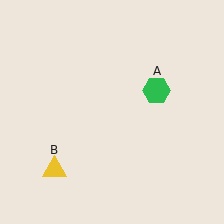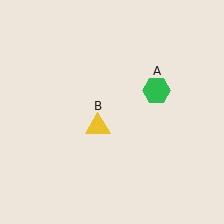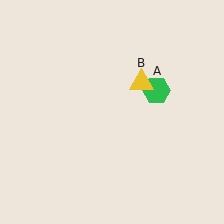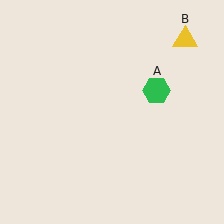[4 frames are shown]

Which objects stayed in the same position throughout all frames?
Green hexagon (object A) remained stationary.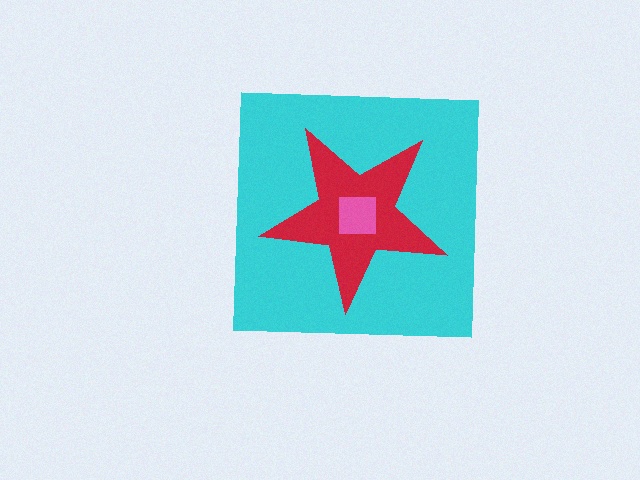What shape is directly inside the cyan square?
The red star.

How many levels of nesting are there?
3.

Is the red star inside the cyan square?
Yes.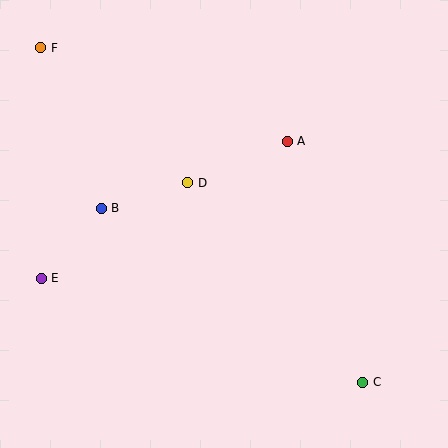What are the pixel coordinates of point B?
Point B is at (101, 208).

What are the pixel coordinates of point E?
Point E is at (41, 278).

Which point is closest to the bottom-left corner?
Point E is closest to the bottom-left corner.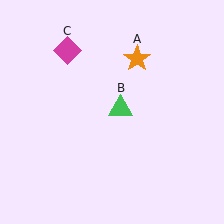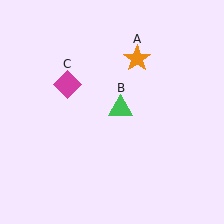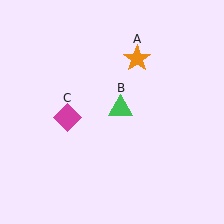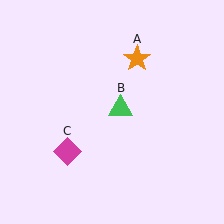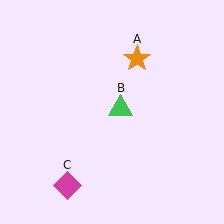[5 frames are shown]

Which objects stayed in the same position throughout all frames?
Orange star (object A) and green triangle (object B) remained stationary.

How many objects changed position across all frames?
1 object changed position: magenta diamond (object C).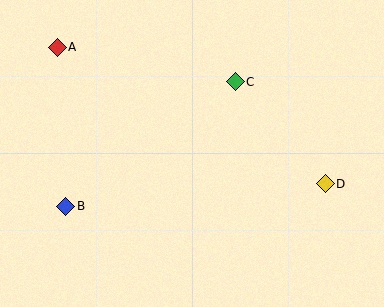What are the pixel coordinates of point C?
Point C is at (235, 82).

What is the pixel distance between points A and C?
The distance between A and C is 182 pixels.